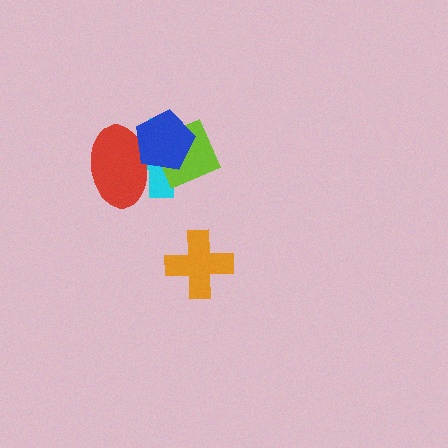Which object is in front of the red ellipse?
The blue pentagon is in front of the red ellipse.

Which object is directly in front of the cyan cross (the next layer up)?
The lime square is directly in front of the cyan cross.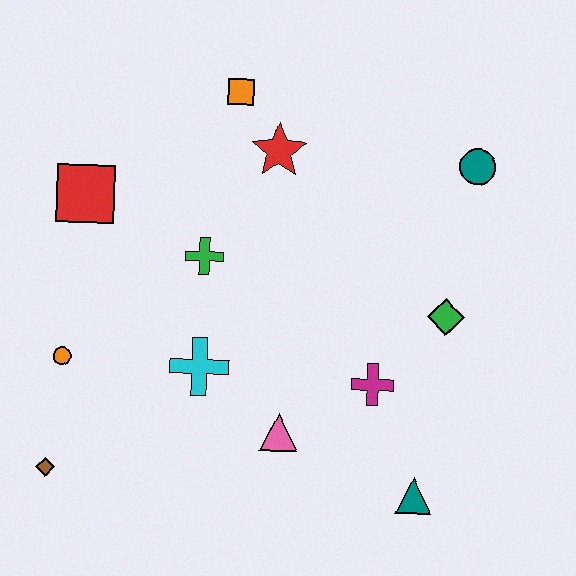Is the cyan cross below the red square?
Yes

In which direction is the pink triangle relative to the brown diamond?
The pink triangle is to the right of the brown diamond.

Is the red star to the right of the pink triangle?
No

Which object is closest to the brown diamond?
The orange circle is closest to the brown diamond.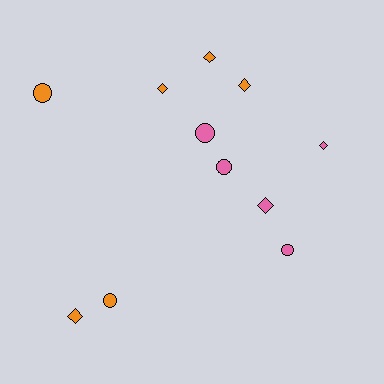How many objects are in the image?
There are 11 objects.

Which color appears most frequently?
Orange, with 6 objects.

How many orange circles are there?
There are 2 orange circles.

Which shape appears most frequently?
Diamond, with 6 objects.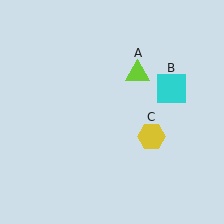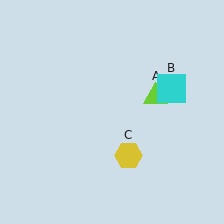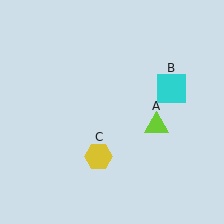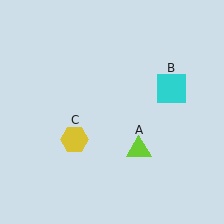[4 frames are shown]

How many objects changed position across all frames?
2 objects changed position: lime triangle (object A), yellow hexagon (object C).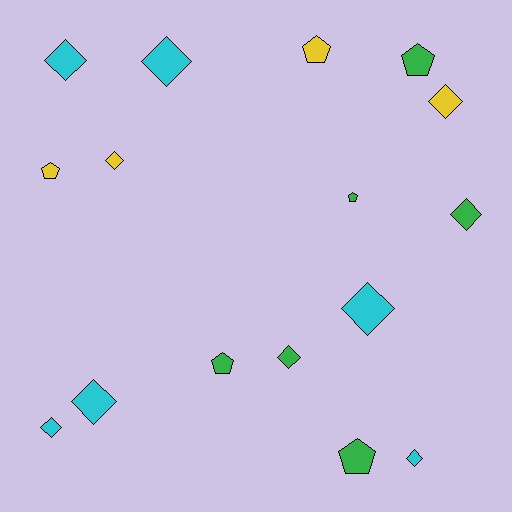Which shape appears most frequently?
Diamond, with 10 objects.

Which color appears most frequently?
Green, with 6 objects.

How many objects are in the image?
There are 16 objects.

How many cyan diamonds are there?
There are 6 cyan diamonds.